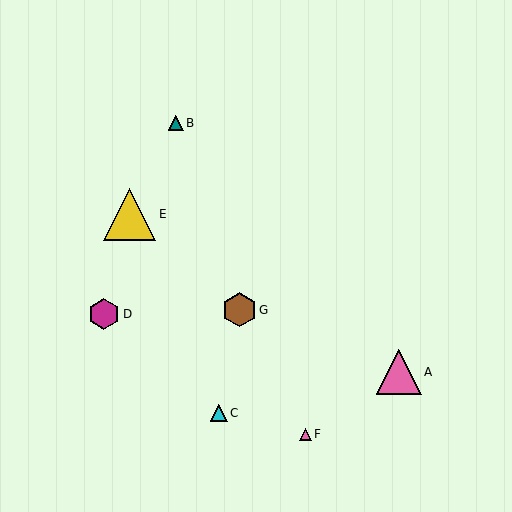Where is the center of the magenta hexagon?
The center of the magenta hexagon is at (104, 314).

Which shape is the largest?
The yellow triangle (labeled E) is the largest.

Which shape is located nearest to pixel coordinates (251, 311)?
The brown hexagon (labeled G) at (240, 310) is nearest to that location.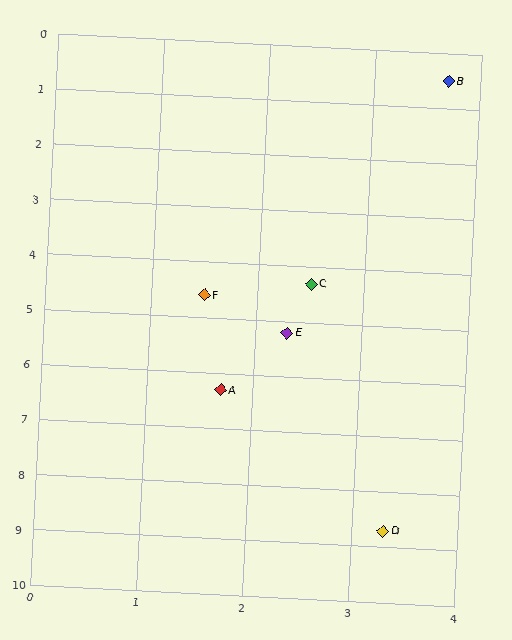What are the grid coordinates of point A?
Point A is at approximately (1.7, 6.3).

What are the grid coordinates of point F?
Point F is at approximately (1.5, 4.6).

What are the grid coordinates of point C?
Point C is at approximately (2.5, 4.3).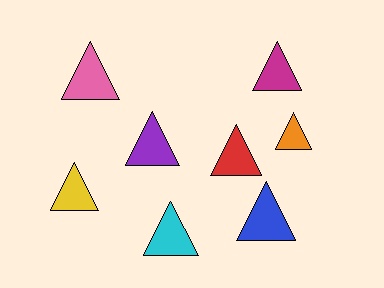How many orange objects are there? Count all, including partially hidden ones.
There is 1 orange object.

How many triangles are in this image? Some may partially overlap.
There are 8 triangles.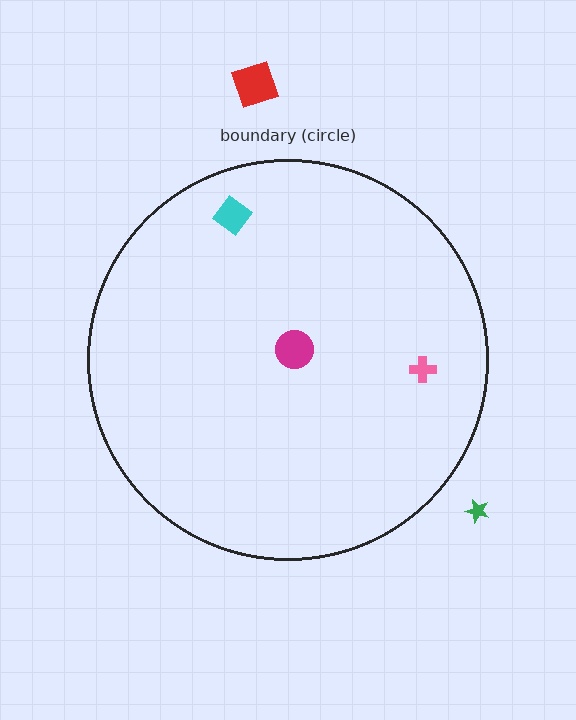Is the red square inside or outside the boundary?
Outside.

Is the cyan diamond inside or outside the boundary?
Inside.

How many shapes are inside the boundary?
3 inside, 2 outside.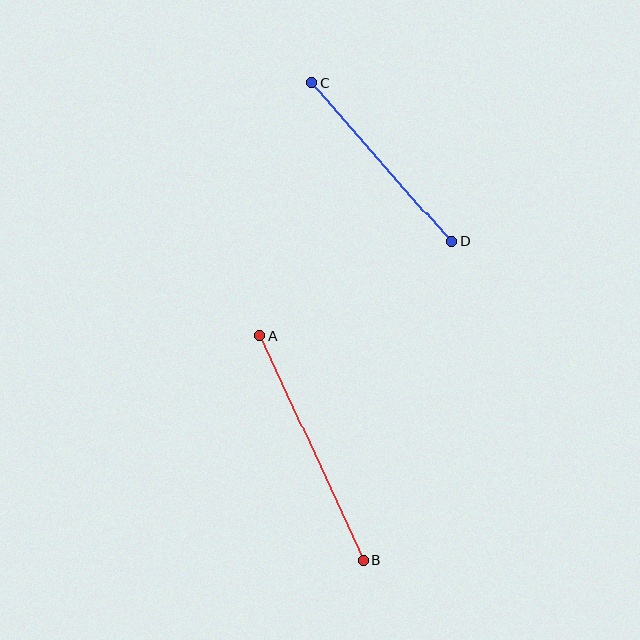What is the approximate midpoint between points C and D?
The midpoint is at approximately (382, 162) pixels.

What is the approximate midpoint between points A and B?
The midpoint is at approximately (312, 448) pixels.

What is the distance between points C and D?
The distance is approximately 211 pixels.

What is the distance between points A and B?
The distance is approximately 247 pixels.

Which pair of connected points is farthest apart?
Points A and B are farthest apart.